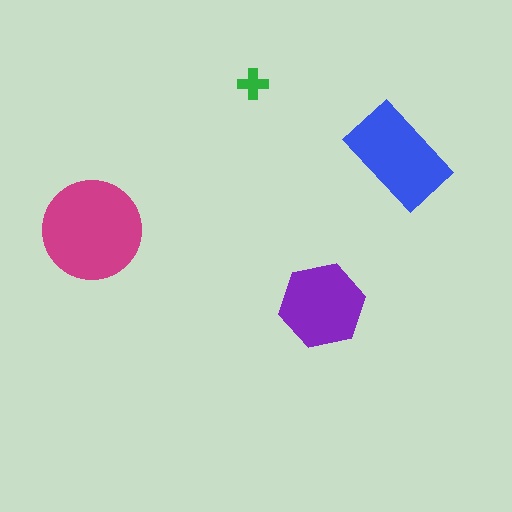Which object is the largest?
The magenta circle.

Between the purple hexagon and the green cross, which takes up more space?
The purple hexagon.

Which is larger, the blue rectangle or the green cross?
The blue rectangle.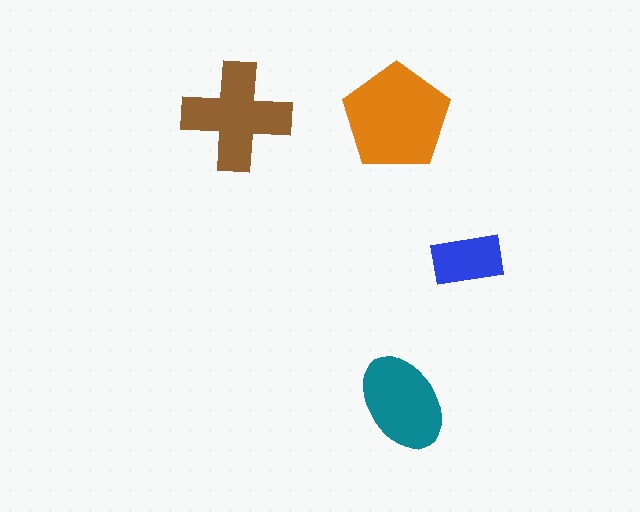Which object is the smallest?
The blue rectangle.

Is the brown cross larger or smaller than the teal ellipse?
Larger.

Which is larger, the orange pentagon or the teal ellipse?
The orange pentagon.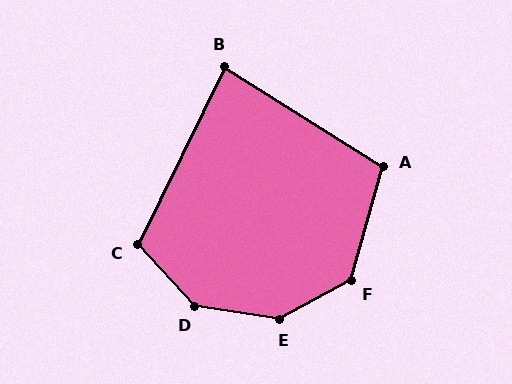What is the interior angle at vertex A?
Approximately 107 degrees (obtuse).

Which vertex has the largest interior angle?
E, at approximately 142 degrees.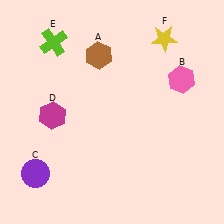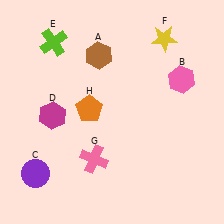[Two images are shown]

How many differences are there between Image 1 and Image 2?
There are 2 differences between the two images.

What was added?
A pink cross (G), an orange pentagon (H) were added in Image 2.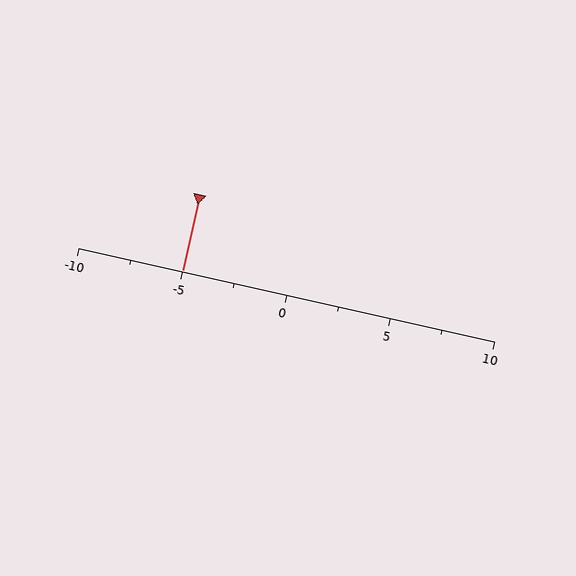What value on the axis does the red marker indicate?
The marker indicates approximately -5.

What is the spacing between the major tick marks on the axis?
The major ticks are spaced 5 apart.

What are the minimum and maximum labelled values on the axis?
The axis runs from -10 to 10.